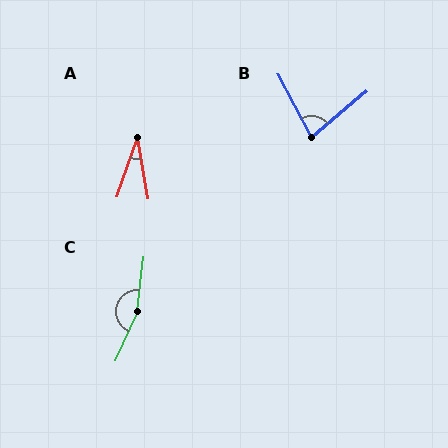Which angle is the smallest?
A, at approximately 28 degrees.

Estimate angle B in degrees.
Approximately 78 degrees.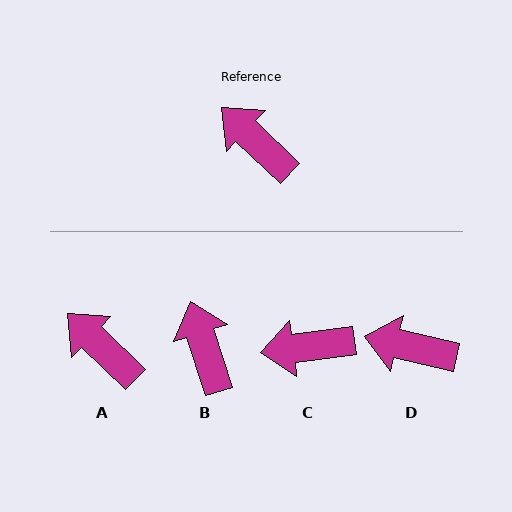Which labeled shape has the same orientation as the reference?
A.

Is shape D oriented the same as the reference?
No, it is off by about 31 degrees.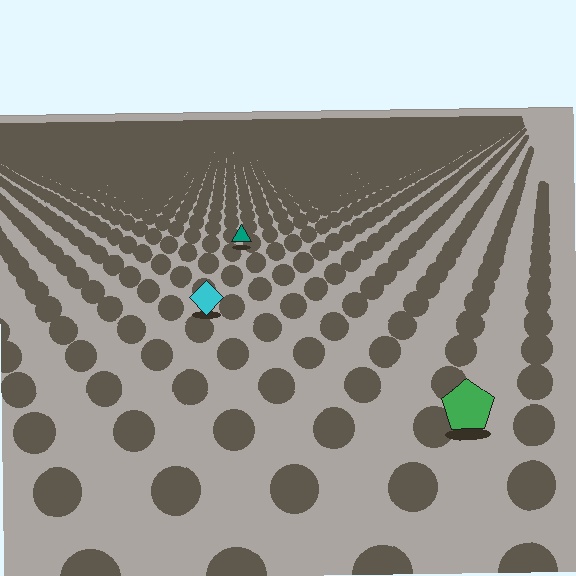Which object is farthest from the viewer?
The teal triangle is farthest from the viewer. It appears smaller and the ground texture around it is denser.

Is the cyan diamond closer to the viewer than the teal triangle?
Yes. The cyan diamond is closer — you can tell from the texture gradient: the ground texture is coarser near it.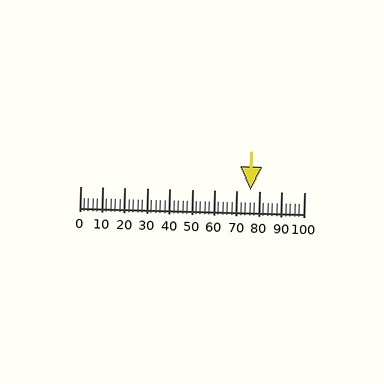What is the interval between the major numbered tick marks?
The major tick marks are spaced 10 units apart.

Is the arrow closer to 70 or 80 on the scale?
The arrow is closer to 80.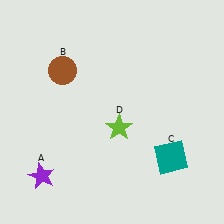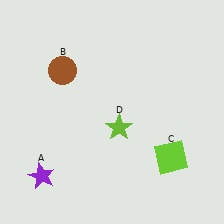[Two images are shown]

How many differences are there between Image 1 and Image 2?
There is 1 difference between the two images.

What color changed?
The square (C) changed from teal in Image 1 to lime in Image 2.